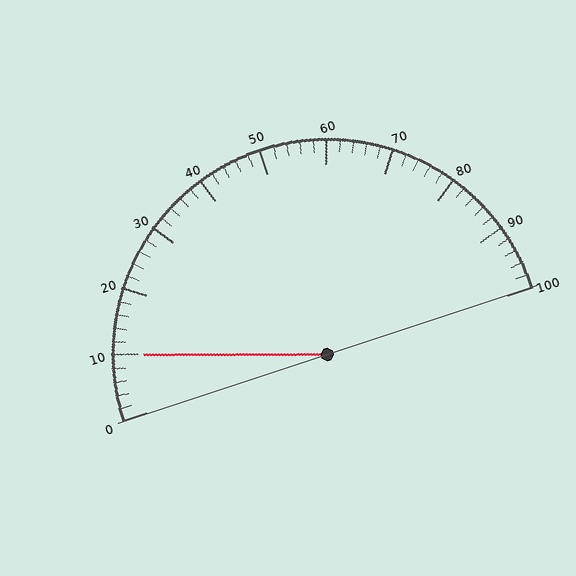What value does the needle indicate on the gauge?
The needle indicates approximately 10.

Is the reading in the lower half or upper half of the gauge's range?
The reading is in the lower half of the range (0 to 100).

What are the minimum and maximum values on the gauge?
The gauge ranges from 0 to 100.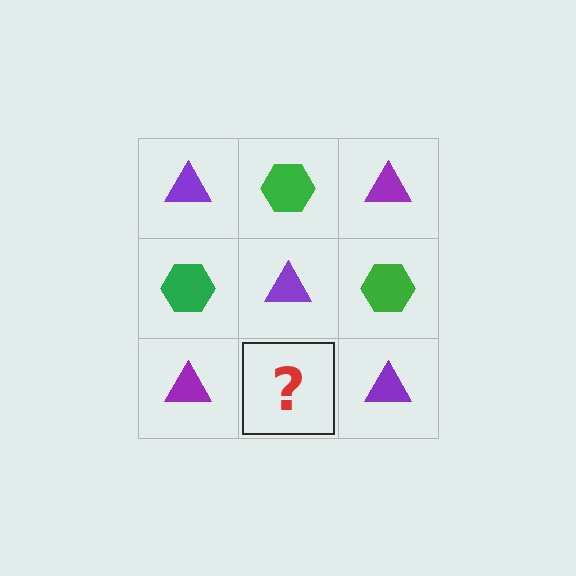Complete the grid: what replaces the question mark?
The question mark should be replaced with a green hexagon.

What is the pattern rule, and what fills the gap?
The rule is that it alternates purple triangle and green hexagon in a checkerboard pattern. The gap should be filled with a green hexagon.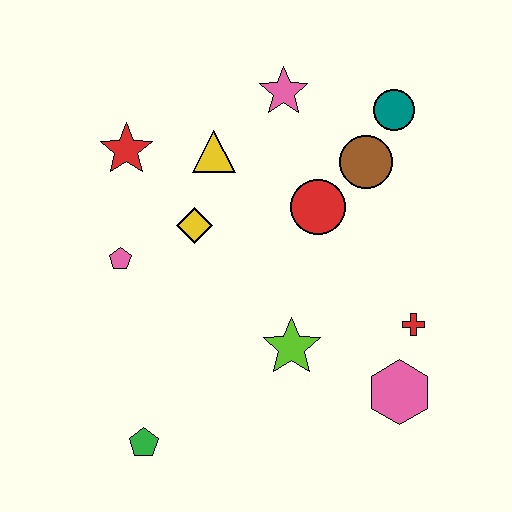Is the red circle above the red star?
No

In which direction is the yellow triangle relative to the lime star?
The yellow triangle is above the lime star.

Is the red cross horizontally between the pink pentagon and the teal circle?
No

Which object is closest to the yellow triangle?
The yellow diamond is closest to the yellow triangle.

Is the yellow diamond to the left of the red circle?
Yes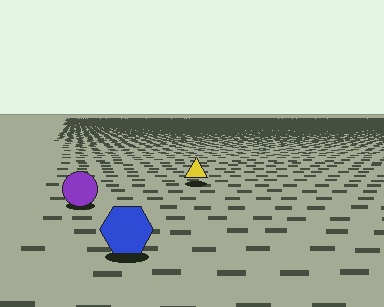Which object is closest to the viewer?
The blue hexagon is closest. The texture marks near it are larger and more spread out.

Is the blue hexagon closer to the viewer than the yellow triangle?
Yes. The blue hexagon is closer — you can tell from the texture gradient: the ground texture is coarser near it.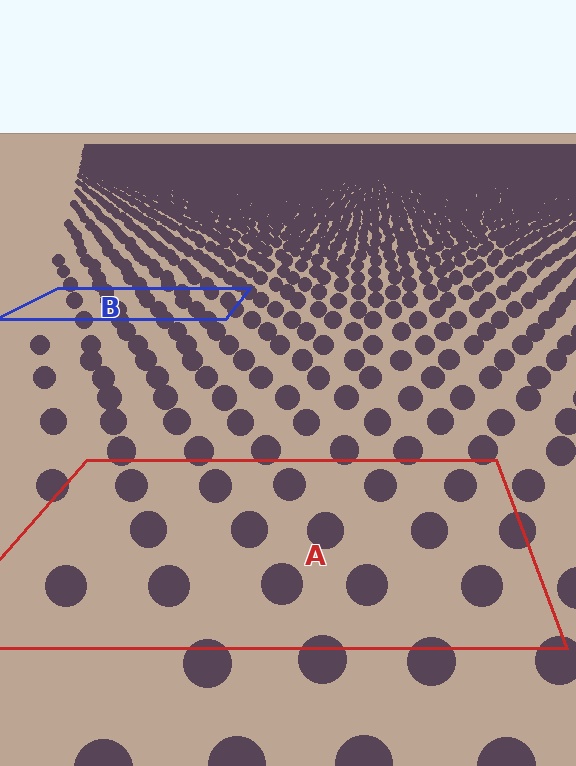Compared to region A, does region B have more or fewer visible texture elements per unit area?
Region B has more texture elements per unit area — they are packed more densely because it is farther away.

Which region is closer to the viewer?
Region A is closer. The texture elements there are larger and more spread out.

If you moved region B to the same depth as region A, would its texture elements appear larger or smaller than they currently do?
They would appear larger. At a closer depth, the same texture elements are projected at a bigger on-screen size.